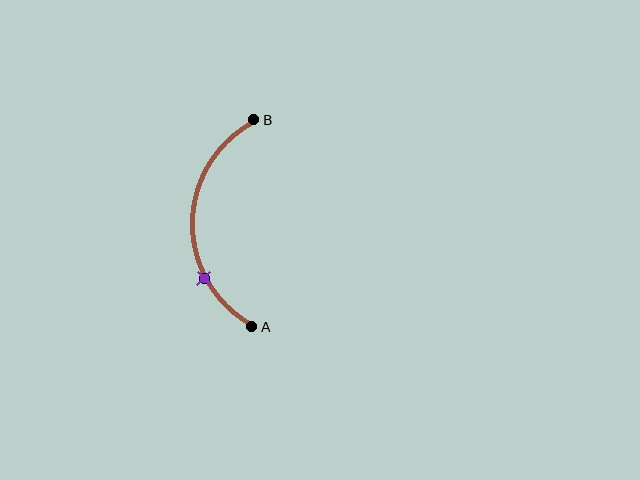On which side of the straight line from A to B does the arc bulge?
The arc bulges to the left of the straight line connecting A and B.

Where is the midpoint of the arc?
The arc midpoint is the point on the curve farthest from the straight line joining A and B. It sits to the left of that line.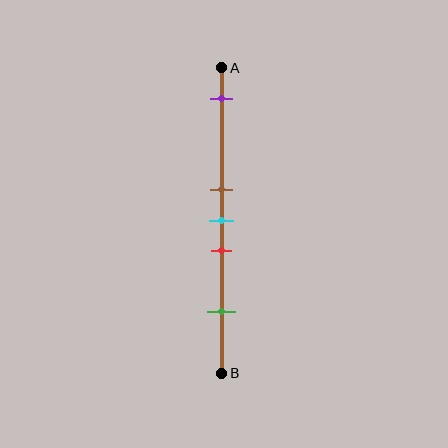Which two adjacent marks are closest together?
The brown and cyan marks are the closest adjacent pair.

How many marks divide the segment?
There are 5 marks dividing the segment.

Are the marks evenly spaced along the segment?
No, the marks are not evenly spaced.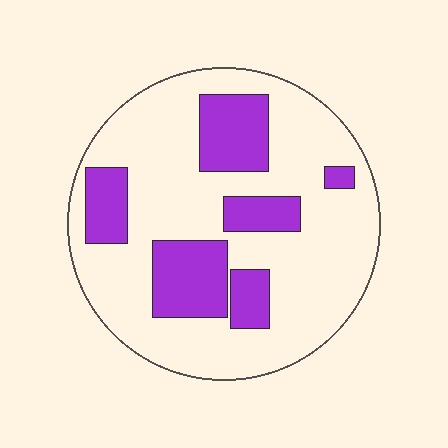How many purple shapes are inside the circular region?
6.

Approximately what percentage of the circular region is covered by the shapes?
Approximately 25%.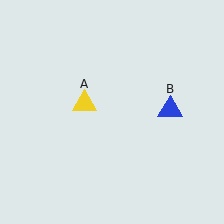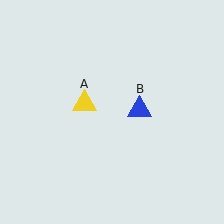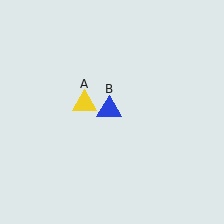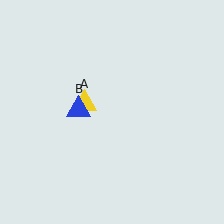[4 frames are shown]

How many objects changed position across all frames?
1 object changed position: blue triangle (object B).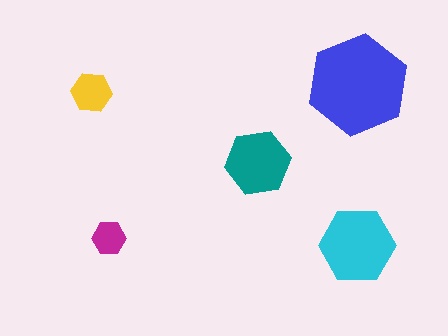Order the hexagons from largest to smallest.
the blue one, the cyan one, the teal one, the yellow one, the magenta one.